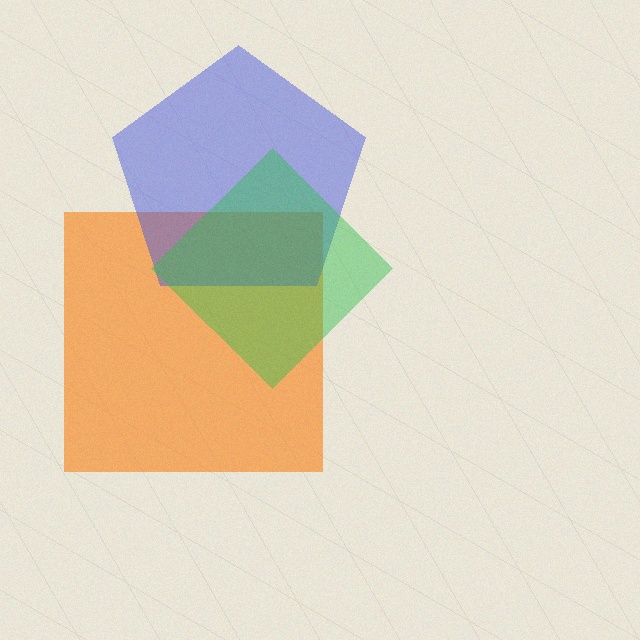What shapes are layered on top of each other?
The layered shapes are: an orange square, a blue pentagon, a green diamond.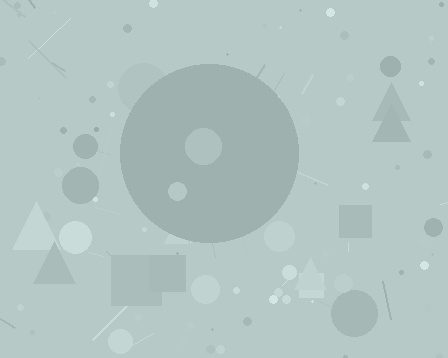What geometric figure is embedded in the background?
A circle is embedded in the background.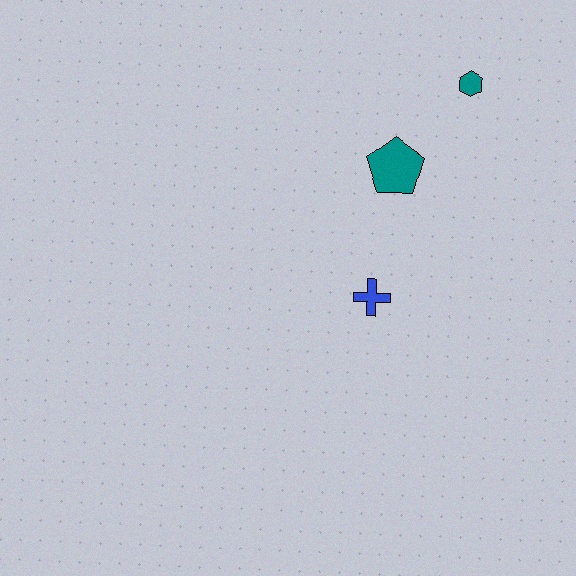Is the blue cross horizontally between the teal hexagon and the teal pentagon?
No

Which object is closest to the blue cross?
The teal pentagon is closest to the blue cross.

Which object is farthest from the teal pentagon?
The blue cross is farthest from the teal pentagon.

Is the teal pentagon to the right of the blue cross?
Yes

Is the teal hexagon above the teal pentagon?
Yes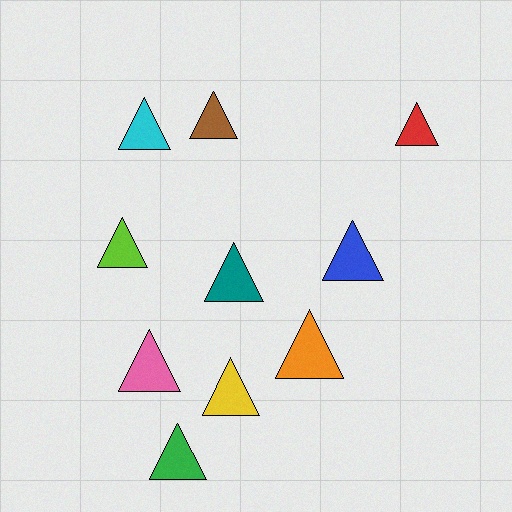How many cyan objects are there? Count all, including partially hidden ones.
There is 1 cyan object.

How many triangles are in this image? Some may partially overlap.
There are 10 triangles.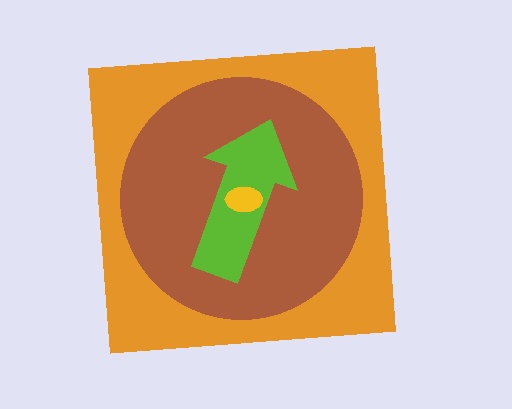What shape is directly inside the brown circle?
The lime arrow.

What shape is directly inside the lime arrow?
The yellow ellipse.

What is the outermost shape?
The orange square.